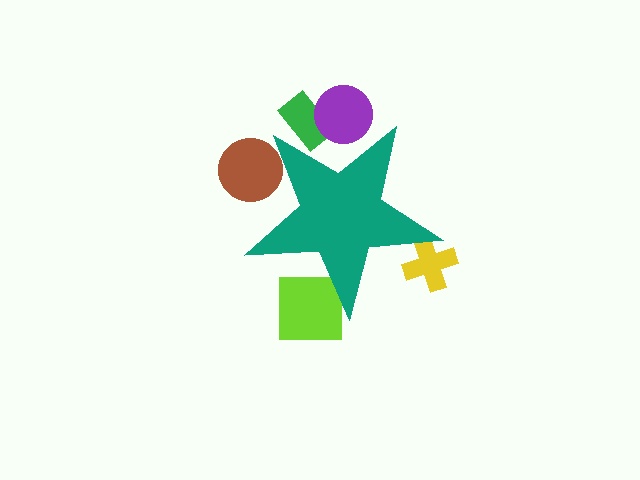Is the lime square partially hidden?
Yes, the lime square is partially hidden behind the teal star.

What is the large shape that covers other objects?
A teal star.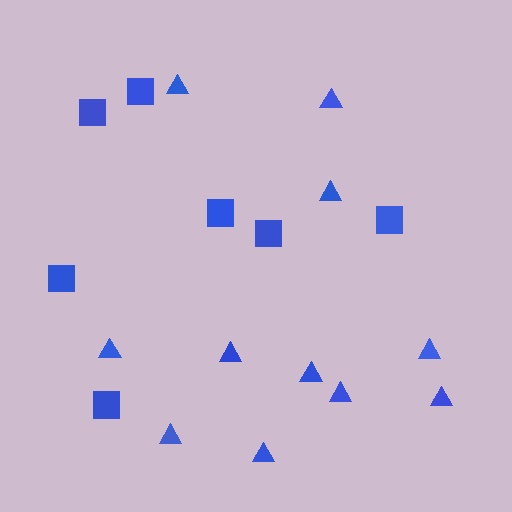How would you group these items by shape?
There are 2 groups: one group of triangles (11) and one group of squares (7).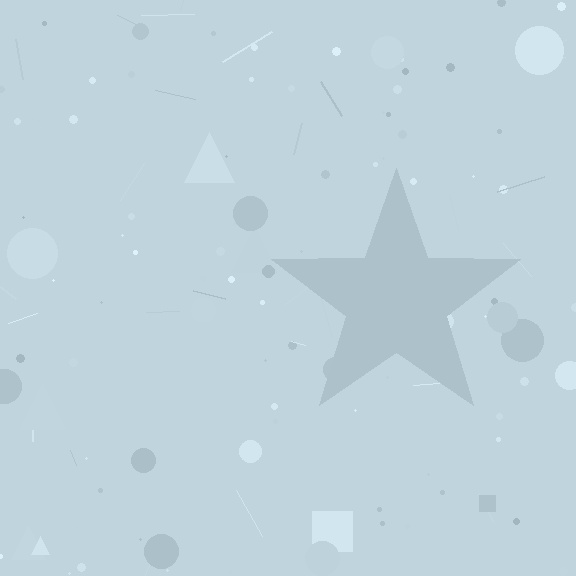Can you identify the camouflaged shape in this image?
The camouflaged shape is a star.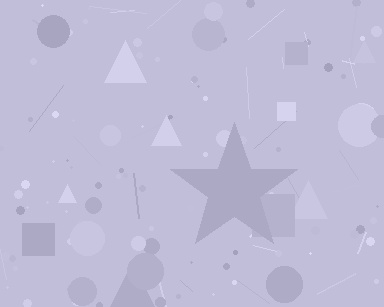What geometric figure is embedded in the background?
A star is embedded in the background.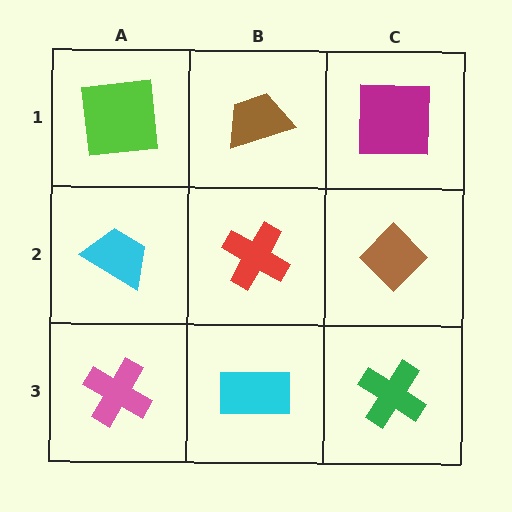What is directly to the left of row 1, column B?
A lime square.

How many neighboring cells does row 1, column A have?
2.